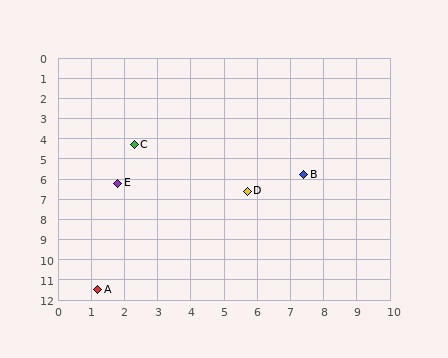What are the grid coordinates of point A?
Point A is at approximately (1.2, 11.5).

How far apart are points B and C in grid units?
Points B and C are about 5.3 grid units apart.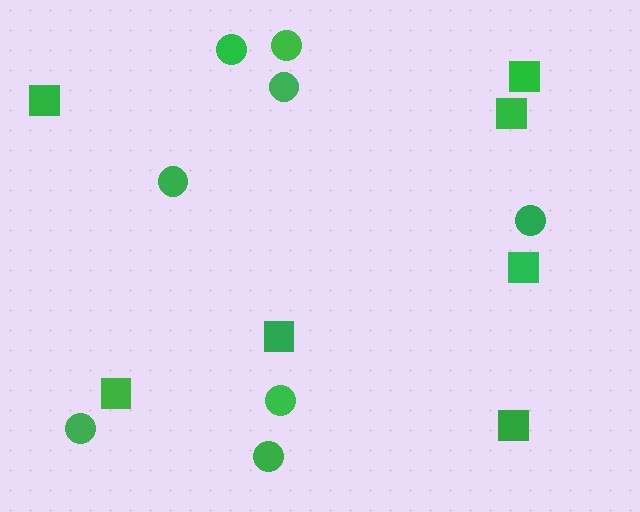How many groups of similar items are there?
There are 2 groups: one group of circles (8) and one group of squares (7).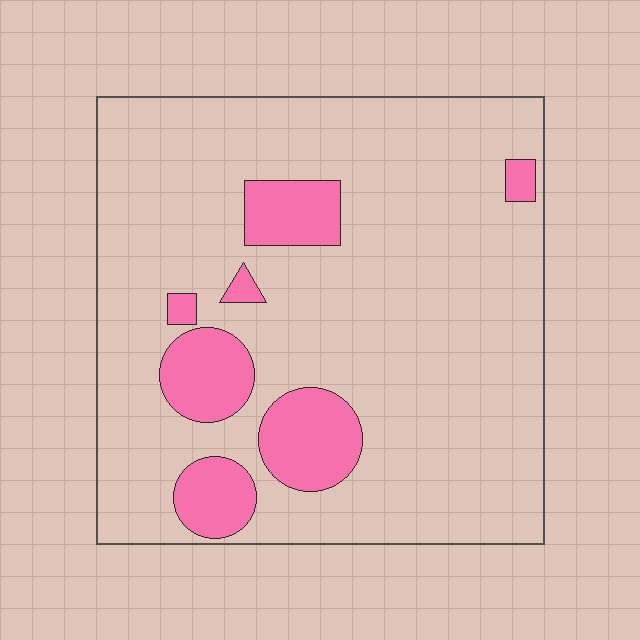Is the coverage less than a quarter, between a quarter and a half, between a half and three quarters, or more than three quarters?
Less than a quarter.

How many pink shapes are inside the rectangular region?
7.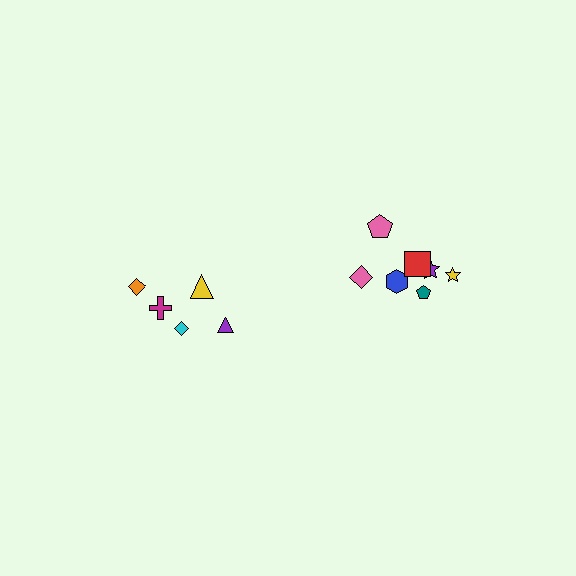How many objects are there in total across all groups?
There are 12 objects.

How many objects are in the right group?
There are 7 objects.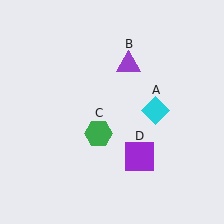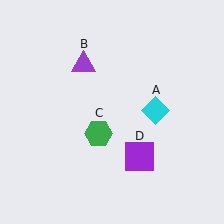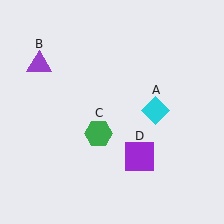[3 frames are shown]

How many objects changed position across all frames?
1 object changed position: purple triangle (object B).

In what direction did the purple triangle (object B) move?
The purple triangle (object B) moved left.